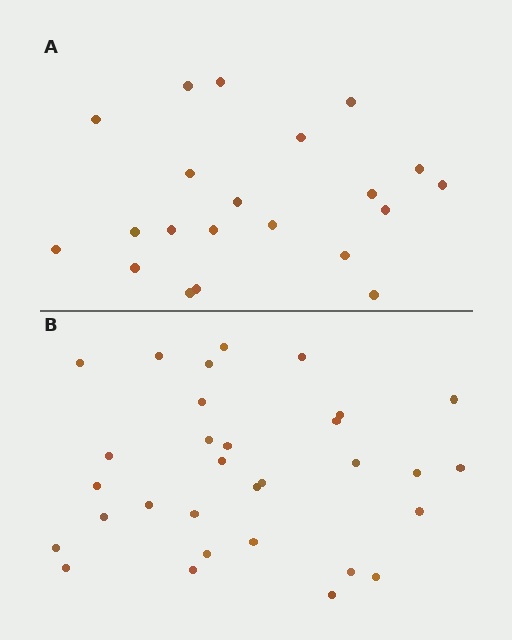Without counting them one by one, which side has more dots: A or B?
Region B (the bottom region) has more dots.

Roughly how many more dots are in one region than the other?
Region B has roughly 10 or so more dots than region A.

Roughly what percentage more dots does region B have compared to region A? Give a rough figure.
About 50% more.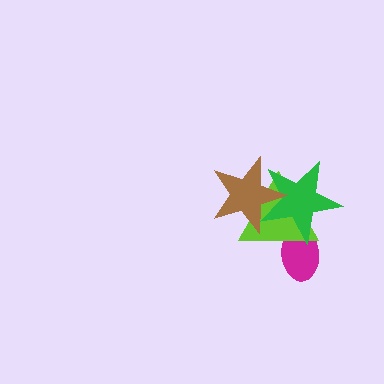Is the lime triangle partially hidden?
Yes, it is partially covered by another shape.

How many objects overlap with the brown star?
2 objects overlap with the brown star.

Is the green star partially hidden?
Yes, it is partially covered by another shape.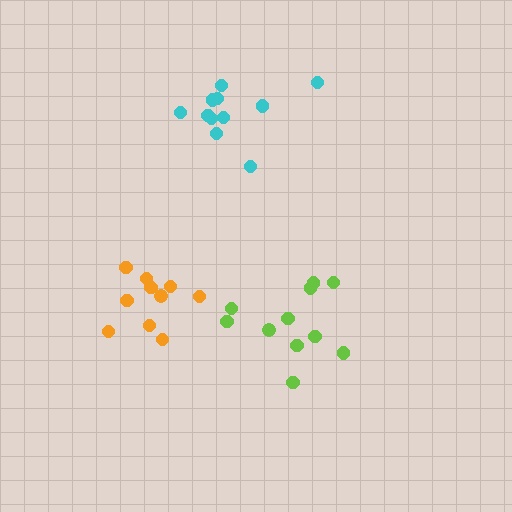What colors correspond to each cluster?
The clusters are colored: lime, cyan, orange.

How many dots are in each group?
Group 1: 11 dots, Group 2: 11 dots, Group 3: 10 dots (32 total).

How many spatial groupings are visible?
There are 3 spatial groupings.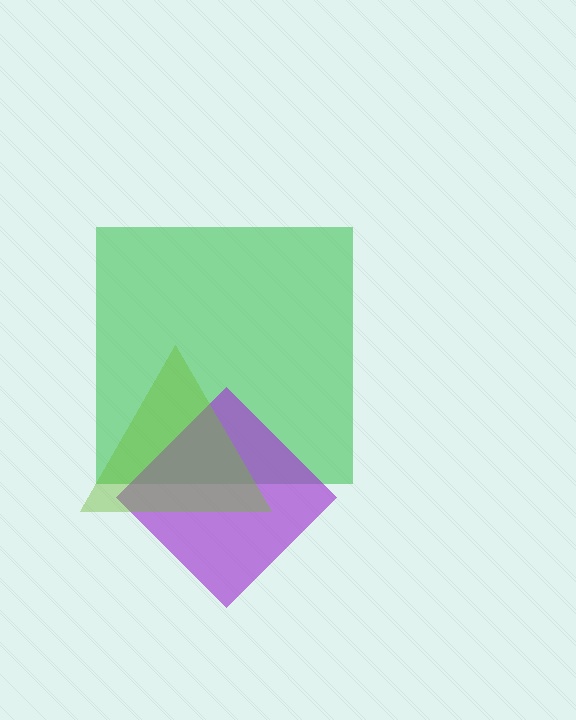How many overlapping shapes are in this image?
There are 3 overlapping shapes in the image.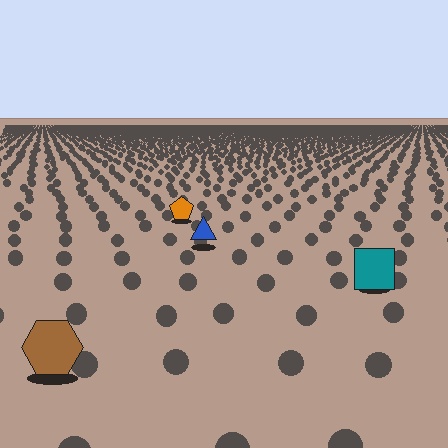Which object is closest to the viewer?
The brown hexagon is closest. The texture marks near it are larger and more spread out.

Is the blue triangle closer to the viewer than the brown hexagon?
No. The brown hexagon is closer — you can tell from the texture gradient: the ground texture is coarser near it.